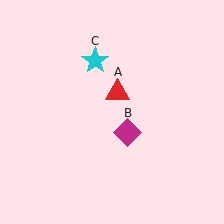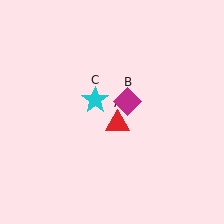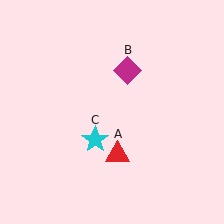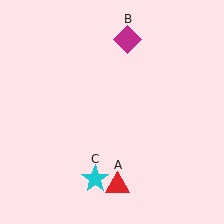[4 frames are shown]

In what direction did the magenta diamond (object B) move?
The magenta diamond (object B) moved up.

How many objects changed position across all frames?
3 objects changed position: red triangle (object A), magenta diamond (object B), cyan star (object C).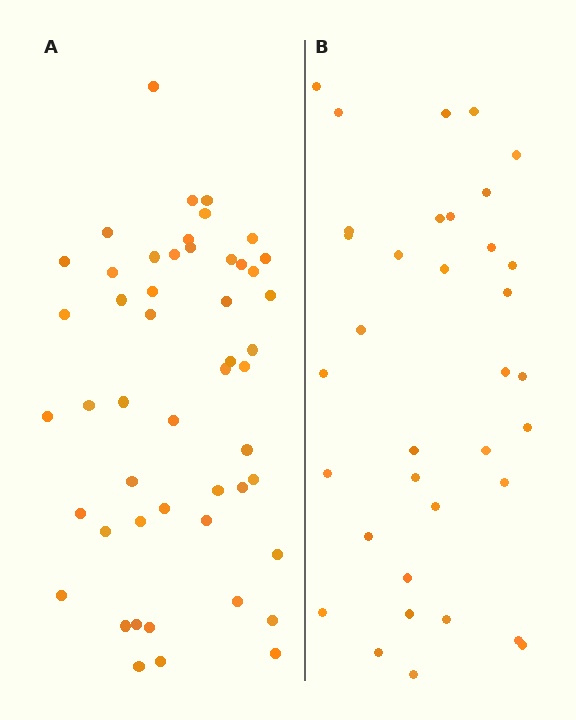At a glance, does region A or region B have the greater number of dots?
Region A (the left region) has more dots.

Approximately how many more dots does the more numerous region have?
Region A has approximately 15 more dots than region B.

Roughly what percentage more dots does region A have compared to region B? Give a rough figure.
About 45% more.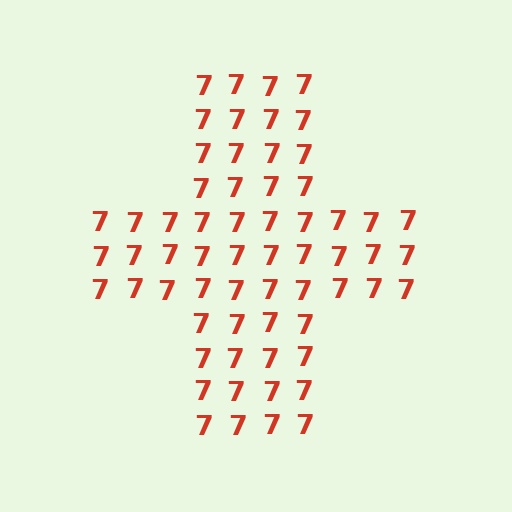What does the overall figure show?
The overall figure shows a cross.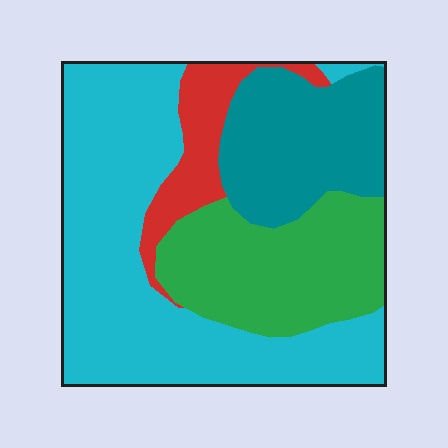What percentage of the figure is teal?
Teal covers around 20% of the figure.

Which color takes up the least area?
Red, at roughly 10%.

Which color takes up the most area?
Cyan, at roughly 45%.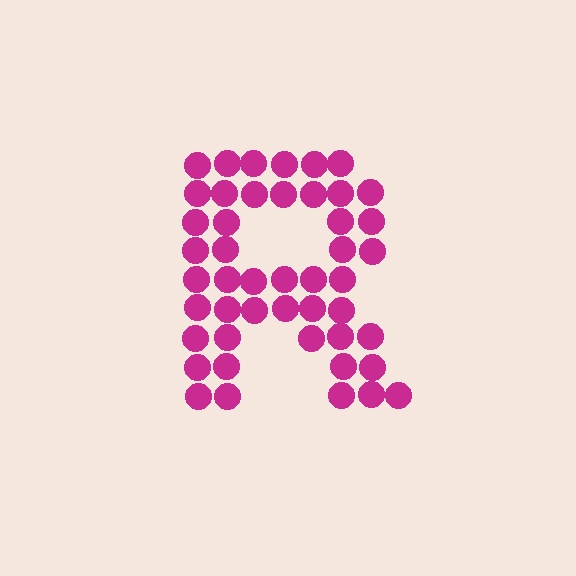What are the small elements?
The small elements are circles.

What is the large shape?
The large shape is the letter R.